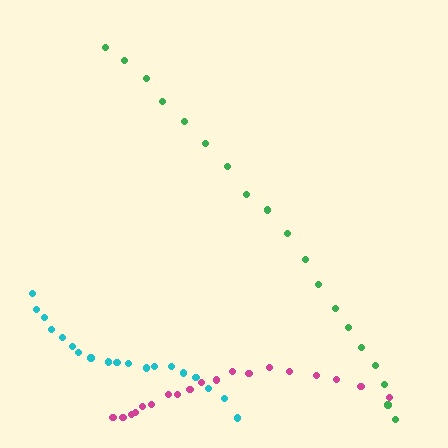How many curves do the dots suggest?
There are 3 distinct paths.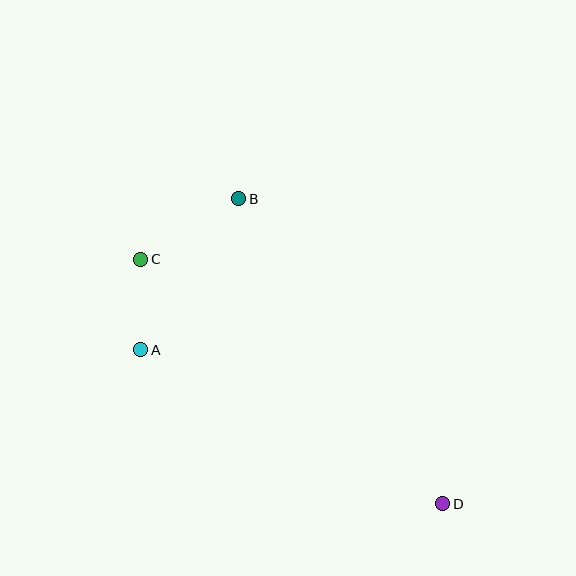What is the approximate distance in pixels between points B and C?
The distance between B and C is approximately 115 pixels.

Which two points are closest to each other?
Points A and C are closest to each other.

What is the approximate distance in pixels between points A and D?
The distance between A and D is approximately 339 pixels.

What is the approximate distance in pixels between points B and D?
The distance between B and D is approximately 367 pixels.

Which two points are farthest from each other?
Points C and D are farthest from each other.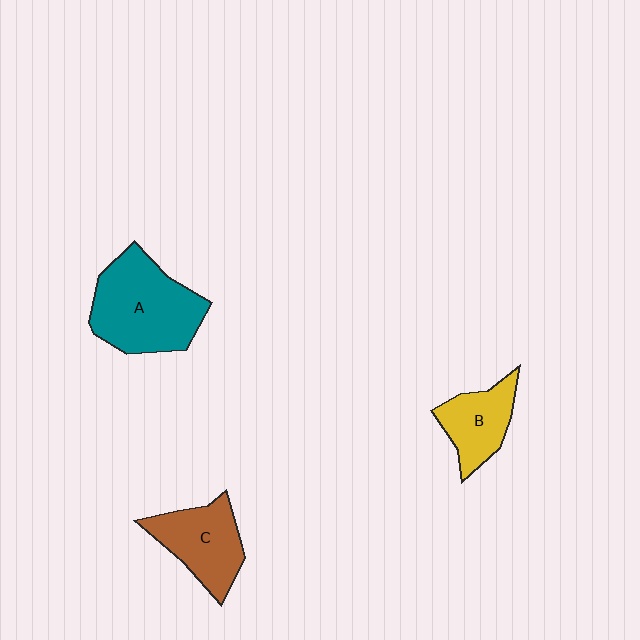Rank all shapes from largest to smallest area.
From largest to smallest: A (teal), C (brown), B (yellow).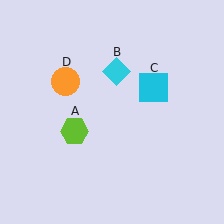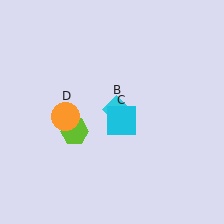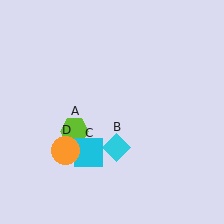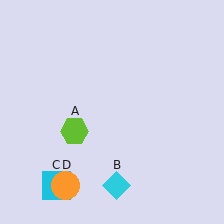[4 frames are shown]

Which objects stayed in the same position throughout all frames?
Lime hexagon (object A) remained stationary.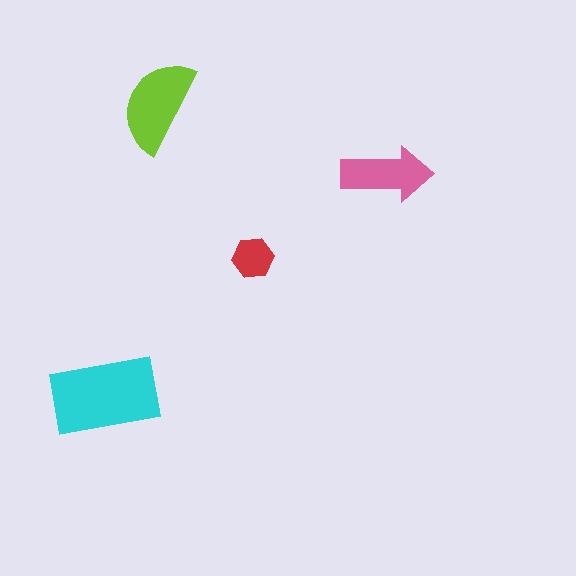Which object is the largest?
The cyan rectangle.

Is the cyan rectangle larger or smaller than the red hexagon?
Larger.